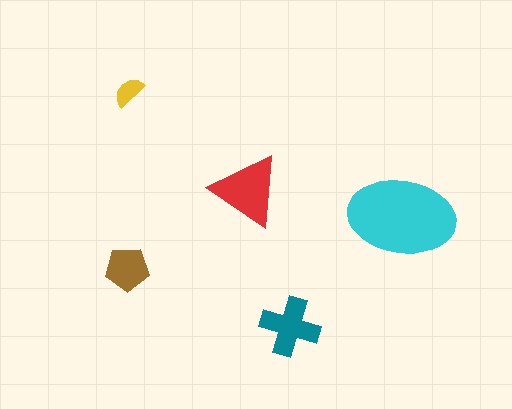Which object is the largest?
The cyan ellipse.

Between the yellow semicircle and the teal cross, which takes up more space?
The teal cross.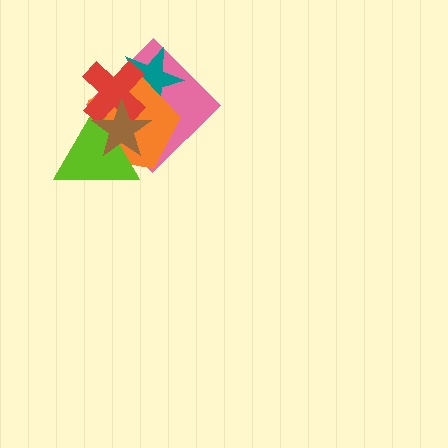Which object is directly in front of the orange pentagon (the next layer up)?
The lime triangle is directly in front of the orange pentagon.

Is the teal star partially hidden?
Yes, it is partially covered by another shape.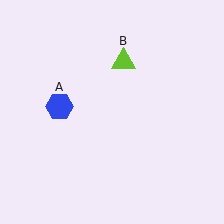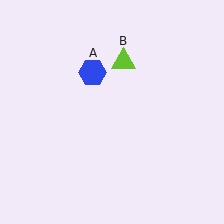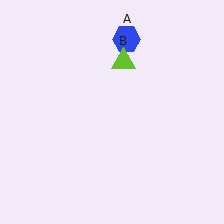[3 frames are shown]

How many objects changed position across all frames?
1 object changed position: blue hexagon (object A).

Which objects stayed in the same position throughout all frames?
Lime triangle (object B) remained stationary.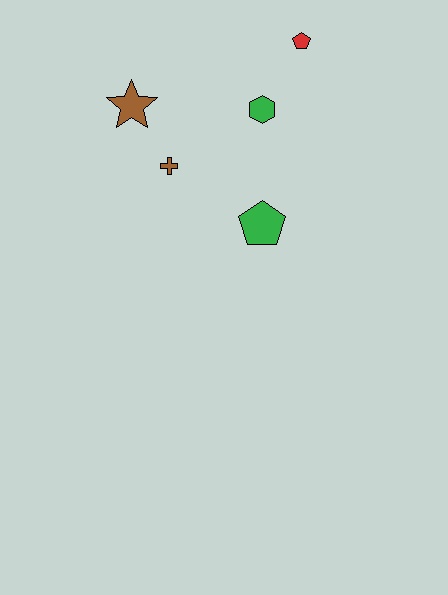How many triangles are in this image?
There are no triangles.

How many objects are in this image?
There are 5 objects.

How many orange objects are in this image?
There are no orange objects.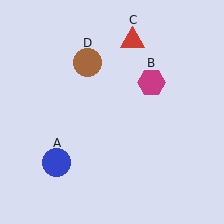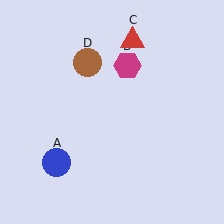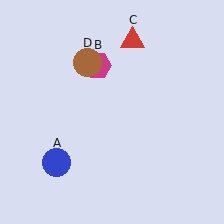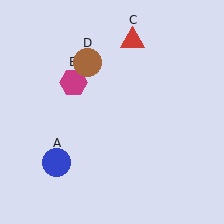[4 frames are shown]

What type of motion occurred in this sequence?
The magenta hexagon (object B) rotated counterclockwise around the center of the scene.